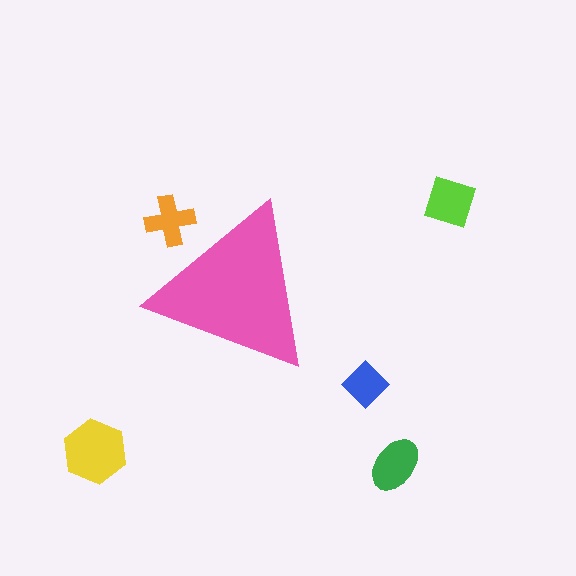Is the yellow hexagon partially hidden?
No, the yellow hexagon is fully visible.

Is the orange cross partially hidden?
Yes, the orange cross is partially hidden behind the pink triangle.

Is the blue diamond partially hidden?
No, the blue diamond is fully visible.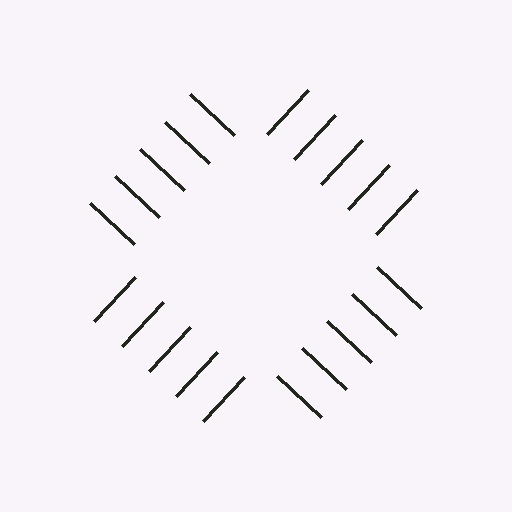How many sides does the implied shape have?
4 sides — the line-ends trace a square.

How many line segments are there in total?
20 — 5 along each of the 4 edges.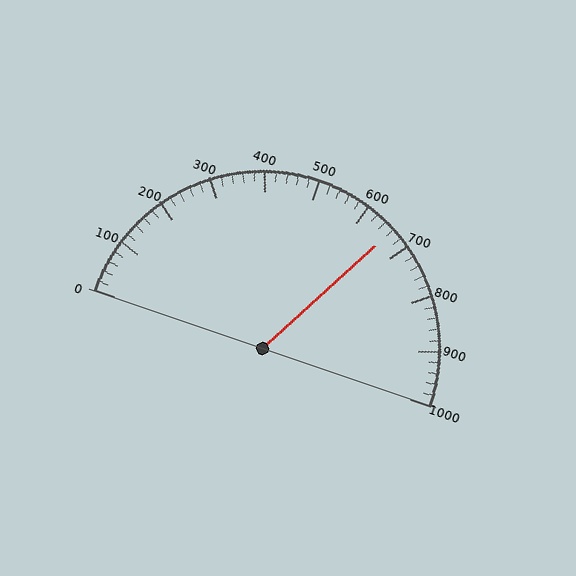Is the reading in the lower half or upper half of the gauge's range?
The reading is in the upper half of the range (0 to 1000).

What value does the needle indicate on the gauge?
The needle indicates approximately 660.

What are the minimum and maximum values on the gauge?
The gauge ranges from 0 to 1000.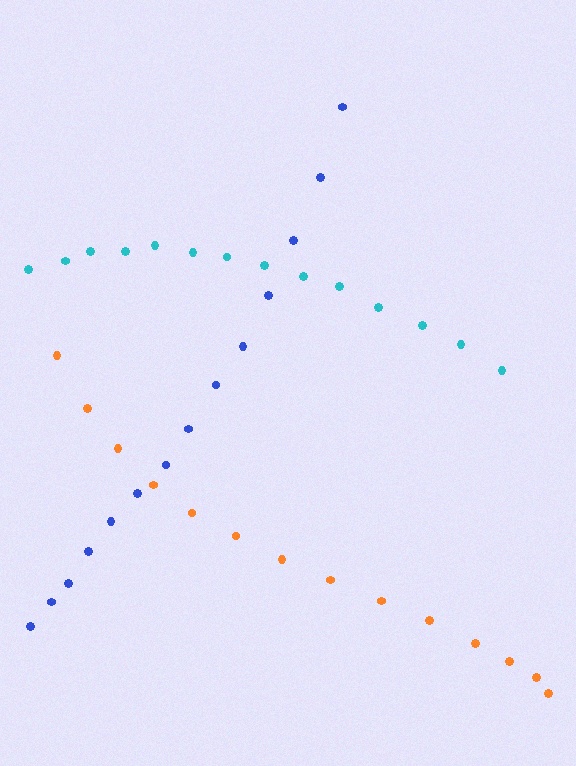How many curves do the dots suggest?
There are 3 distinct paths.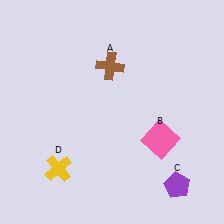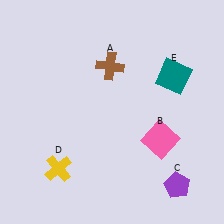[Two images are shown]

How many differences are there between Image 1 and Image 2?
There is 1 difference between the two images.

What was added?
A teal square (E) was added in Image 2.